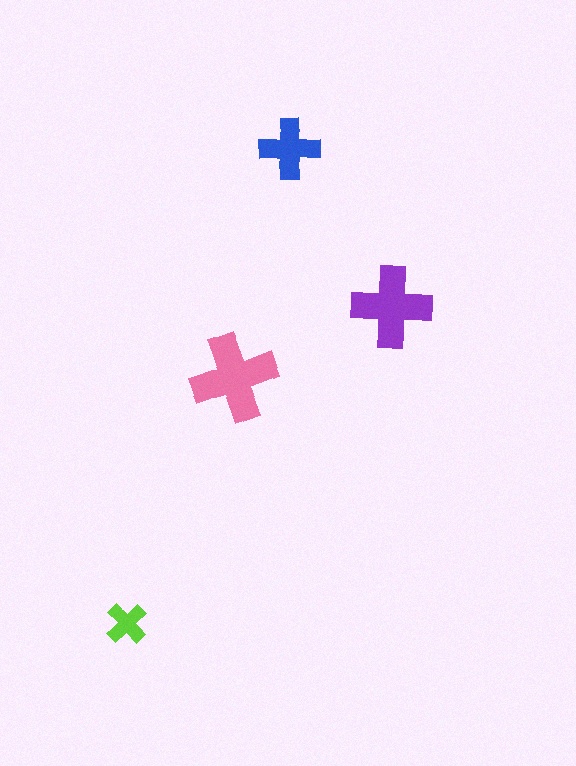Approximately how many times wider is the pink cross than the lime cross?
About 2 times wider.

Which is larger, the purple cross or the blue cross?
The purple one.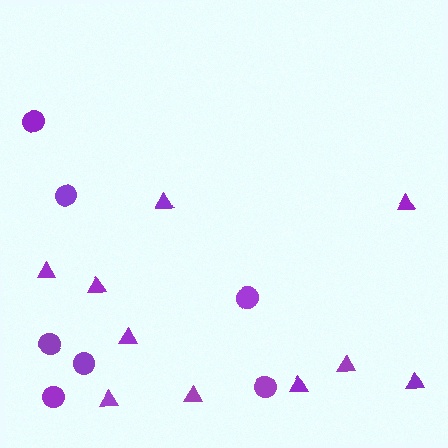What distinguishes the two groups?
There are 2 groups: one group of circles (7) and one group of triangles (10).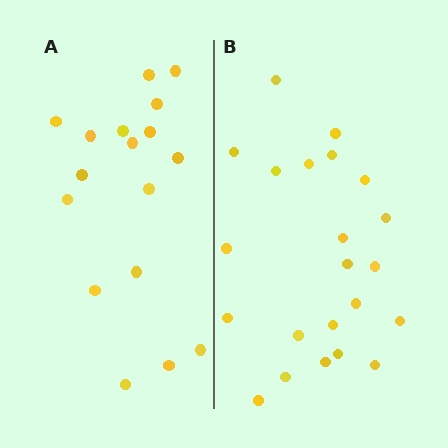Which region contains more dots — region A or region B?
Region B (the right region) has more dots.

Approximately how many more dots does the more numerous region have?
Region B has about 5 more dots than region A.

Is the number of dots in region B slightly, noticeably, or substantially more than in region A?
Region B has noticeably more, but not dramatically so. The ratio is roughly 1.3 to 1.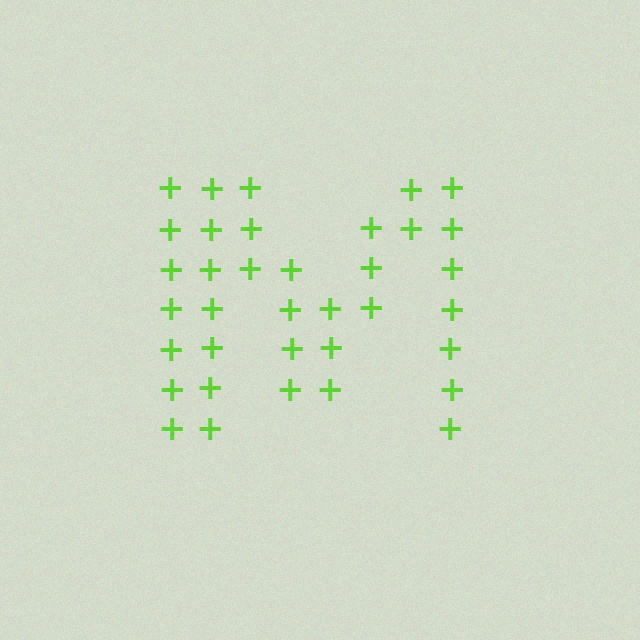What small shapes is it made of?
It is made of small plus signs.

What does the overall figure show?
The overall figure shows the letter M.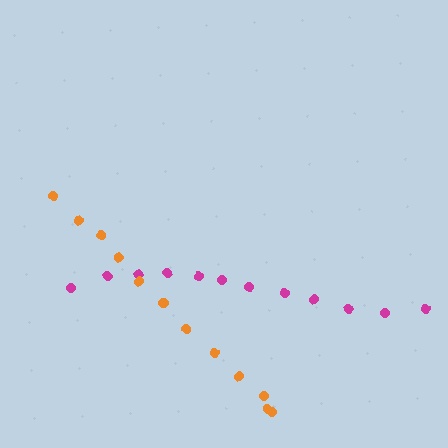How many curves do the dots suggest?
There are 2 distinct paths.